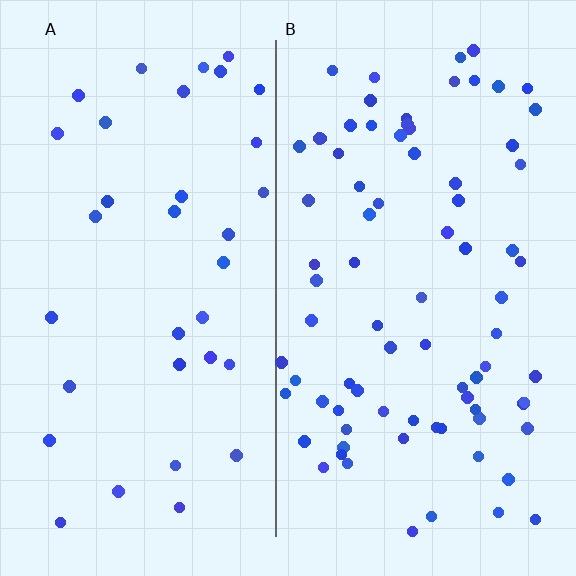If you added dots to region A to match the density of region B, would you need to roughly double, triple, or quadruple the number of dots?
Approximately double.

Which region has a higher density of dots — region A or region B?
B (the right).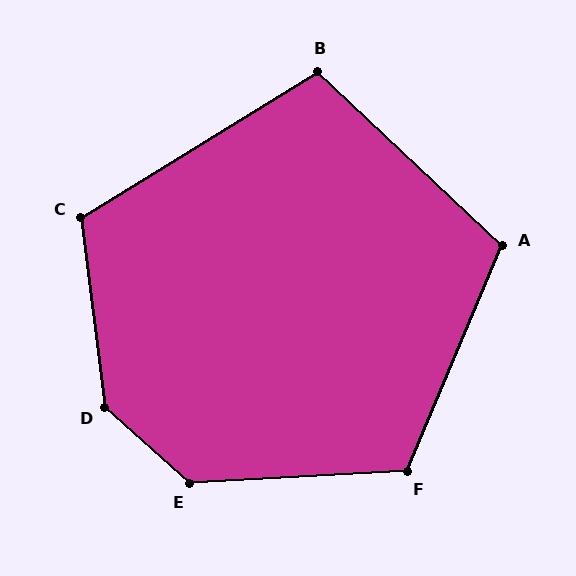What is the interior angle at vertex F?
Approximately 116 degrees (obtuse).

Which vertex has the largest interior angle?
D, at approximately 139 degrees.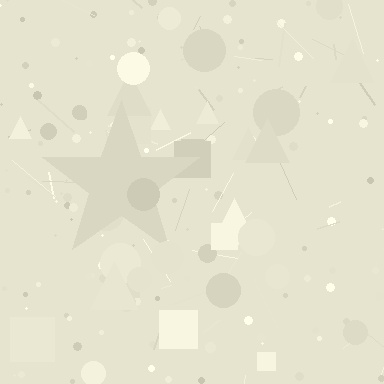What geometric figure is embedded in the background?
A star is embedded in the background.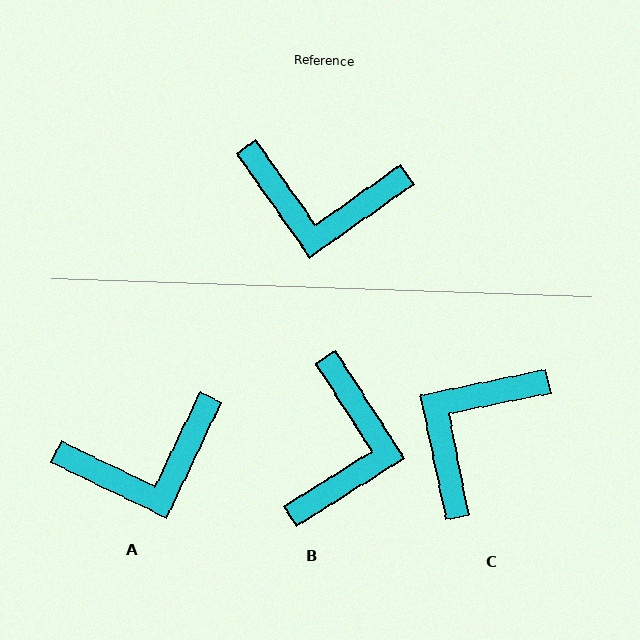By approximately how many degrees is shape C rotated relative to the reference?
Approximately 114 degrees clockwise.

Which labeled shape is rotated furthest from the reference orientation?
C, about 114 degrees away.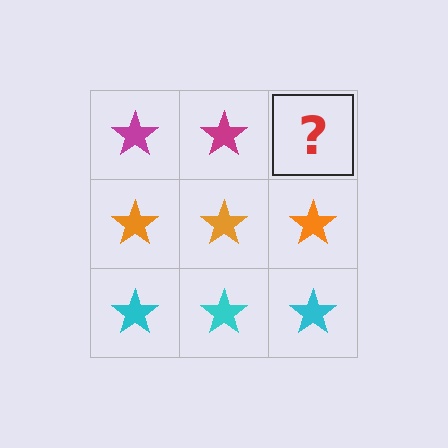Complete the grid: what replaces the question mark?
The question mark should be replaced with a magenta star.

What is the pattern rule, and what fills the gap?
The rule is that each row has a consistent color. The gap should be filled with a magenta star.